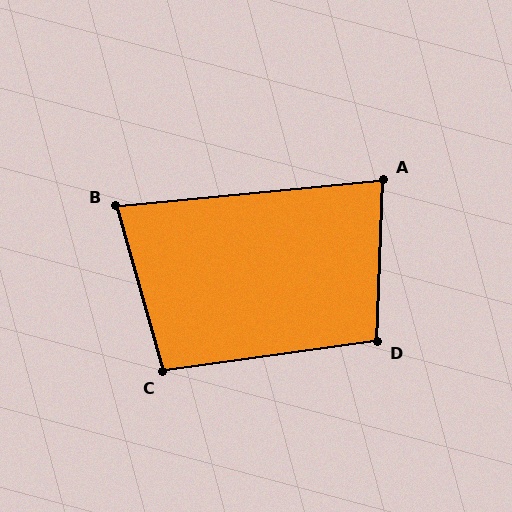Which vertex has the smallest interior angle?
B, at approximately 80 degrees.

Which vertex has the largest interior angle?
D, at approximately 100 degrees.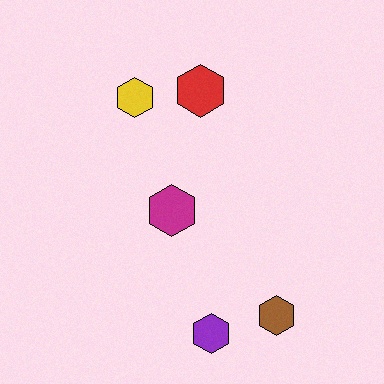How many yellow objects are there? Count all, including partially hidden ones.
There is 1 yellow object.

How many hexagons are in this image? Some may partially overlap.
There are 5 hexagons.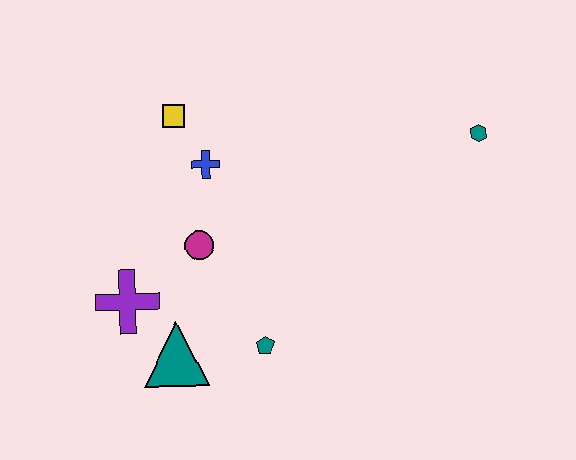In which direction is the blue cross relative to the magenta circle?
The blue cross is above the magenta circle.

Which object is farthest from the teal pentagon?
The teal hexagon is farthest from the teal pentagon.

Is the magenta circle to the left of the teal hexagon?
Yes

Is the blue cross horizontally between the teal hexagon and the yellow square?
Yes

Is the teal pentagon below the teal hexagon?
Yes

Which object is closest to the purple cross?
The teal triangle is closest to the purple cross.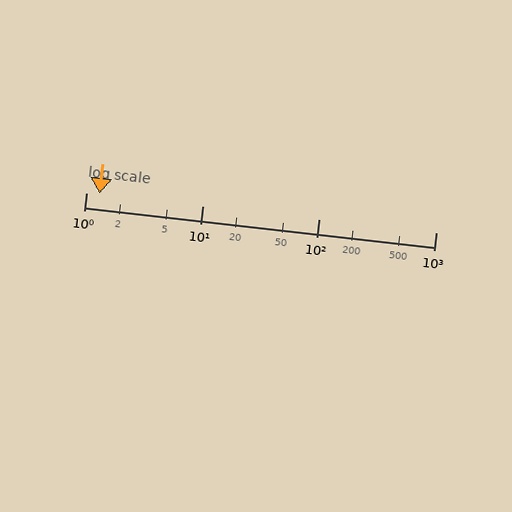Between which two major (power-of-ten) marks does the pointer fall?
The pointer is between 1 and 10.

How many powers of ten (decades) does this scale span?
The scale spans 3 decades, from 1 to 1000.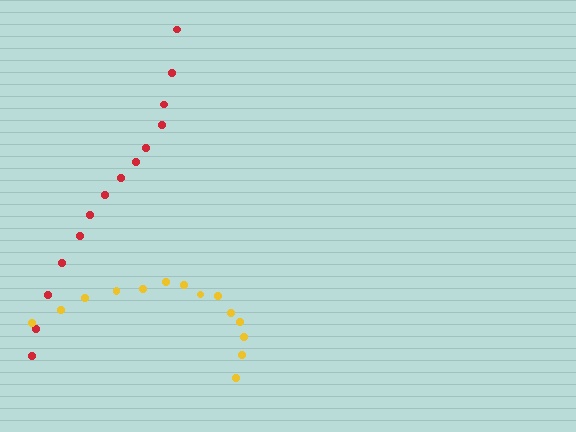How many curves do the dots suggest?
There are 2 distinct paths.